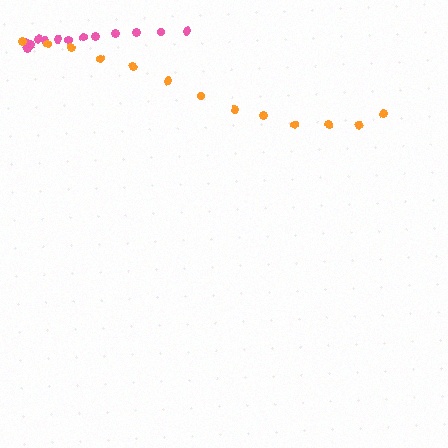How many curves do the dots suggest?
There are 2 distinct paths.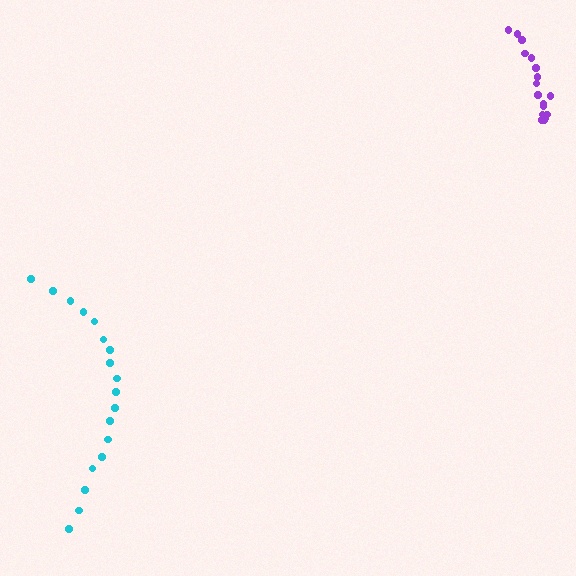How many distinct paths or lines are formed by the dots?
There are 2 distinct paths.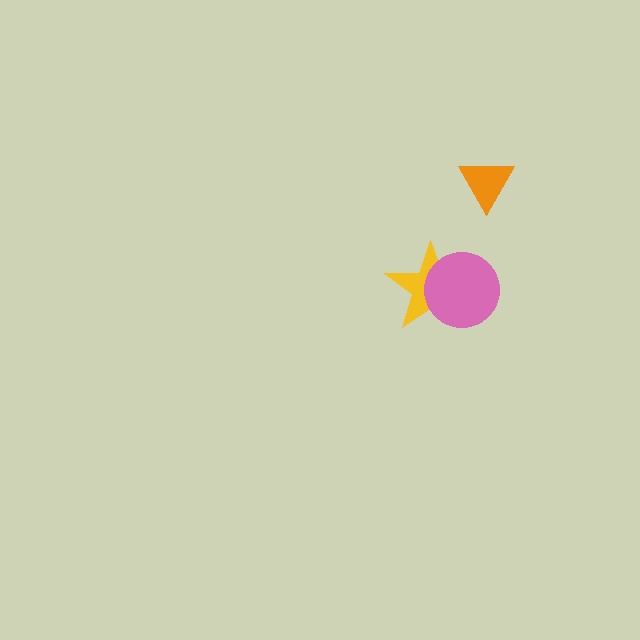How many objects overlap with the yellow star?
1 object overlaps with the yellow star.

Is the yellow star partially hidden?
Yes, it is partially covered by another shape.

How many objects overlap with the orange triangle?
0 objects overlap with the orange triangle.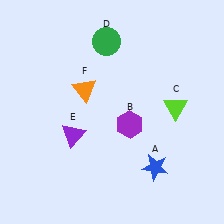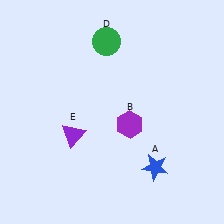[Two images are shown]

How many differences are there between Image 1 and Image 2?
There are 2 differences between the two images.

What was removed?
The lime triangle (C), the orange triangle (F) were removed in Image 2.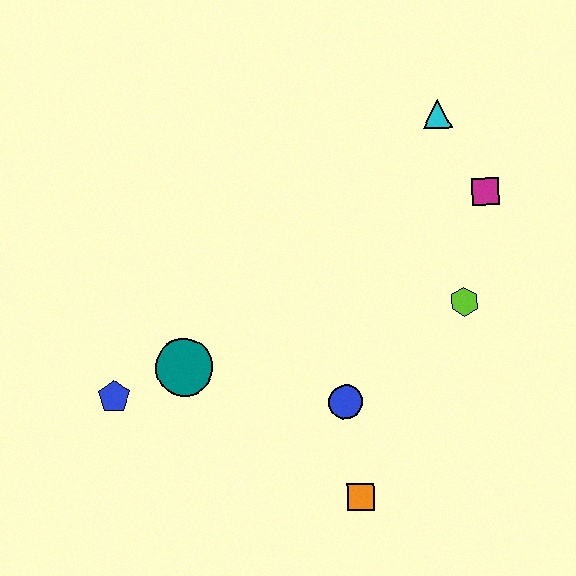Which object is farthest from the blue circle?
The cyan triangle is farthest from the blue circle.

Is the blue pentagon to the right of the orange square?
No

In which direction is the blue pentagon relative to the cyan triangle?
The blue pentagon is to the left of the cyan triangle.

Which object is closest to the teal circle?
The blue pentagon is closest to the teal circle.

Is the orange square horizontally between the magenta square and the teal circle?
Yes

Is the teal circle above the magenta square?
No